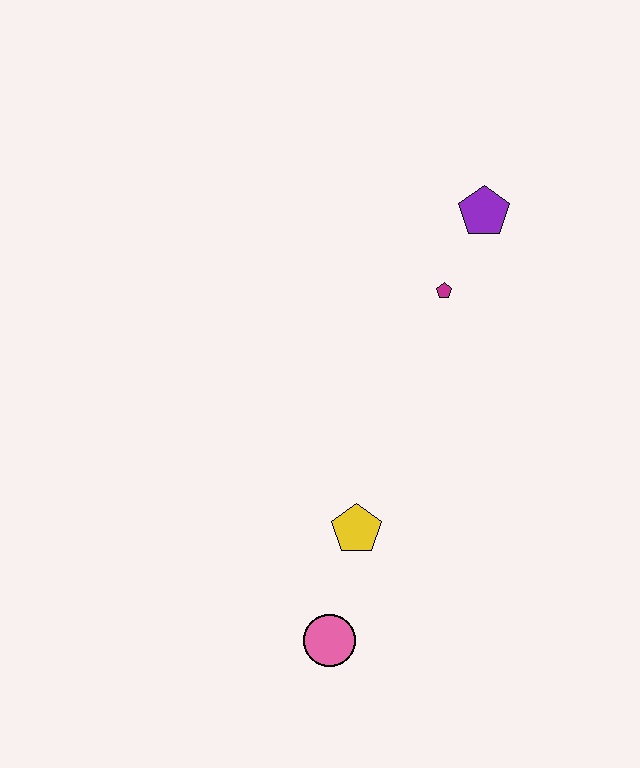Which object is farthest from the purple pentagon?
The pink circle is farthest from the purple pentagon.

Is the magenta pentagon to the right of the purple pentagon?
No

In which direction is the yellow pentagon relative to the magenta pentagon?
The yellow pentagon is below the magenta pentagon.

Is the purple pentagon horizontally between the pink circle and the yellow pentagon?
No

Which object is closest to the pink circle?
The yellow pentagon is closest to the pink circle.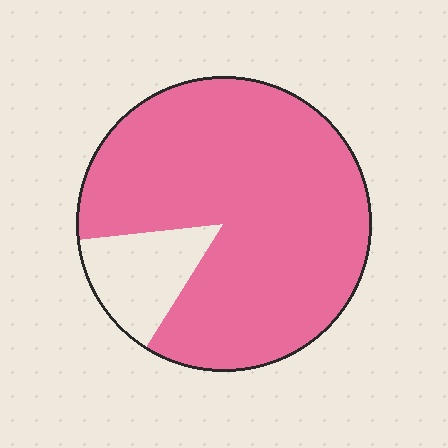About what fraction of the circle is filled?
About seven eighths (7/8).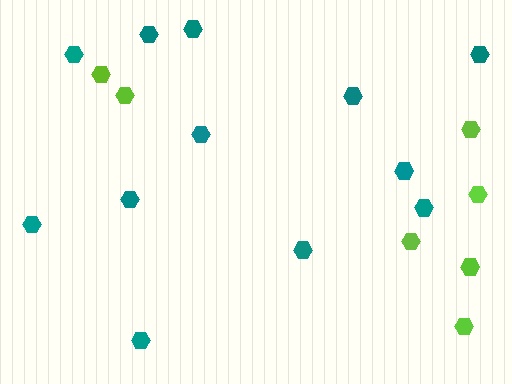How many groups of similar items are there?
There are 2 groups: one group of lime hexagons (7) and one group of teal hexagons (12).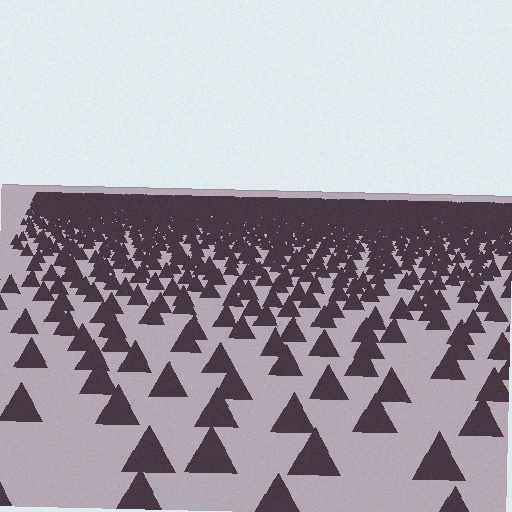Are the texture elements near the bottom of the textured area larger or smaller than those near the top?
Larger. Near the bottom, elements are closer to the viewer and appear at a bigger on-screen size.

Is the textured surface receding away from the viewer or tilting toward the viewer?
The surface is receding away from the viewer. Texture elements get smaller and denser toward the top.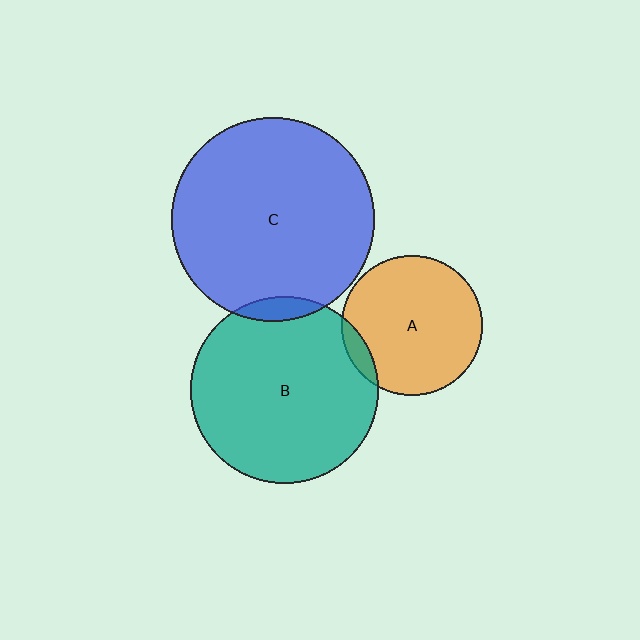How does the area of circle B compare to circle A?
Approximately 1.8 times.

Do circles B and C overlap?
Yes.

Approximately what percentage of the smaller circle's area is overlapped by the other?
Approximately 5%.